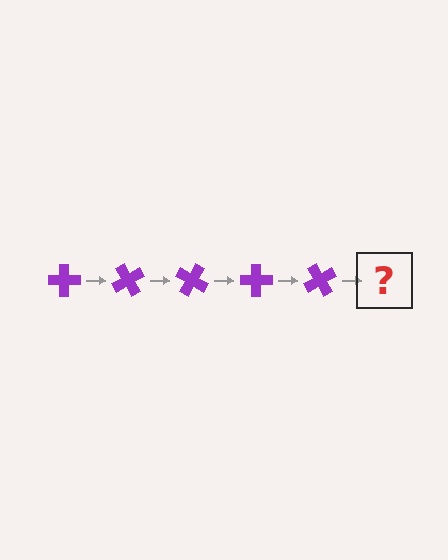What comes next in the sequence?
The next element should be a purple cross rotated 300 degrees.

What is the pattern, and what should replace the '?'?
The pattern is that the cross rotates 60 degrees each step. The '?' should be a purple cross rotated 300 degrees.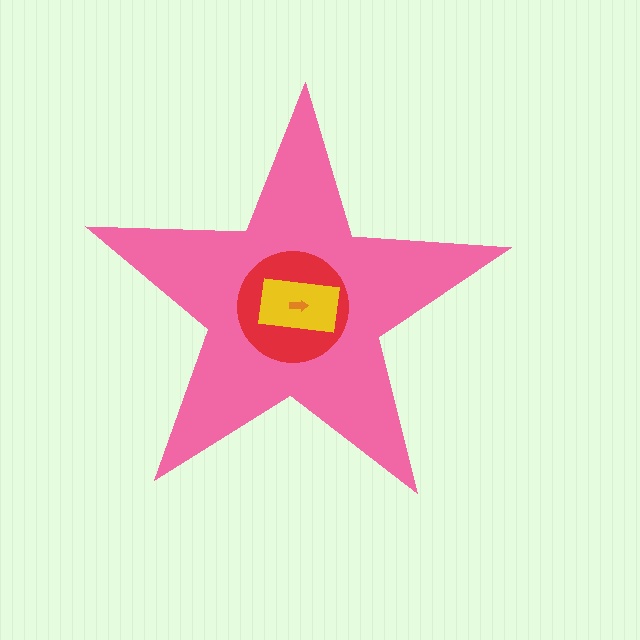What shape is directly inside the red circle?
The yellow rectangle.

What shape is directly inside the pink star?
The red circle.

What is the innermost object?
The orange arrow.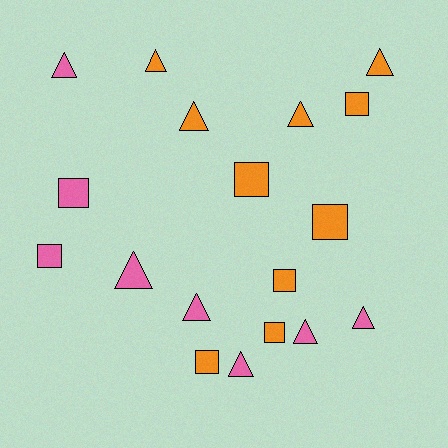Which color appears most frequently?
Orange, with 10 objects.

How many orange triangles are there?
There are 4 orange triangles.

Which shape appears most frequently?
Triangle, with 10 objects.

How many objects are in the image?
There are 18 objects.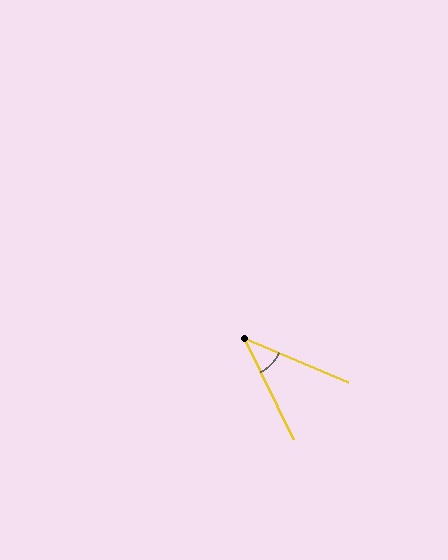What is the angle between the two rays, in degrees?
Approximately 41 degrees.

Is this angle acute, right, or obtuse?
It is acute.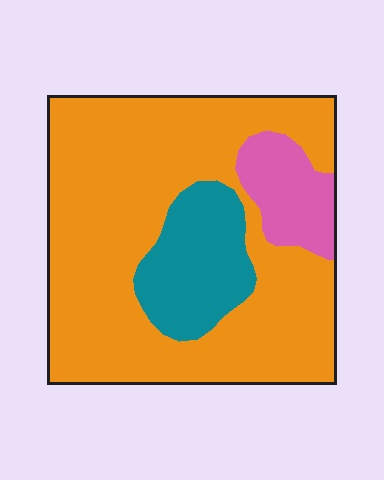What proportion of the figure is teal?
Teal covers around 15% of the figure.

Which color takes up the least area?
Pink, at roughly 10%.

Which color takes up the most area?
Orange, at roughly 75%.